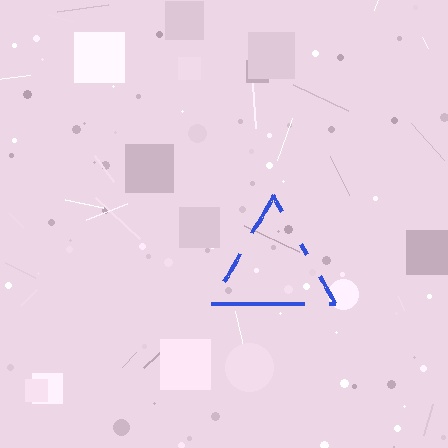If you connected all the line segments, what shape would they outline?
They would outline a triangle.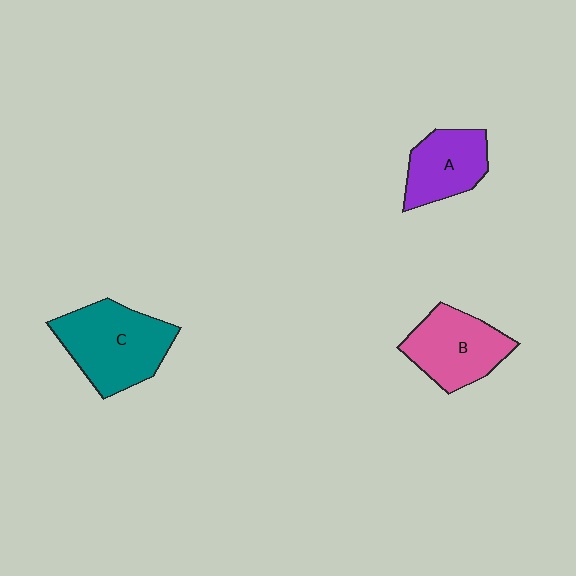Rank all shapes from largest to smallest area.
From largest to smallest: C (teal), B (pink), A (purple).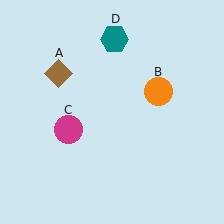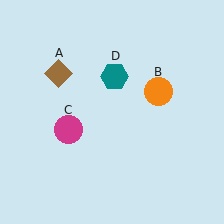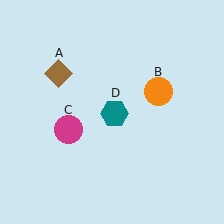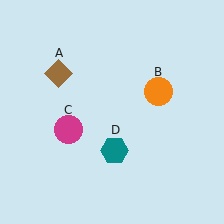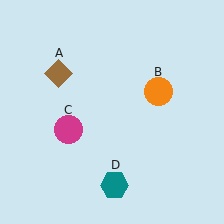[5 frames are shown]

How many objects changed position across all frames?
1 object changed position: teal hexagon (object D).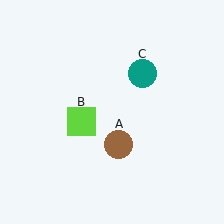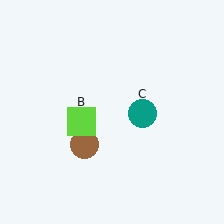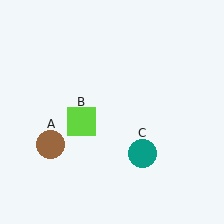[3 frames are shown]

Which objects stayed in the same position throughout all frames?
Lime square (object B) remained stationary.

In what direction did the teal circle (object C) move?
The teal circle (object C) moved down.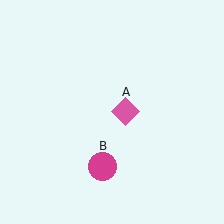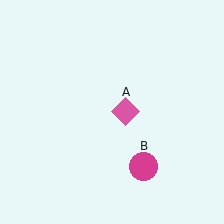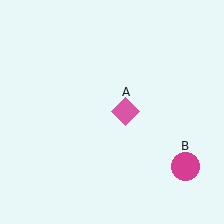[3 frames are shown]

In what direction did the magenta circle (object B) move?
The magenta circle (object B) moved right.